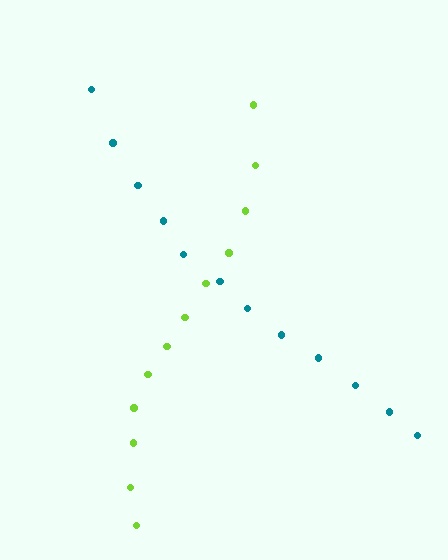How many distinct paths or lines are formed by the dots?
There are 2 distinct paths.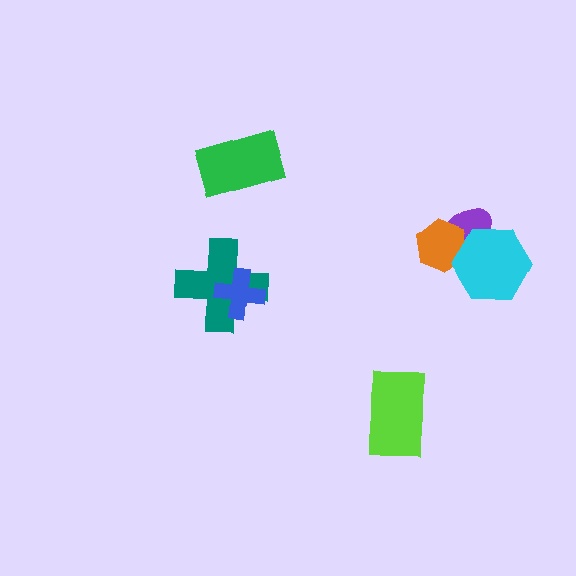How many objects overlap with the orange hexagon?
2 objects overlap with the orange hexagon.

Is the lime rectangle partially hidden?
No, no other shape covers it.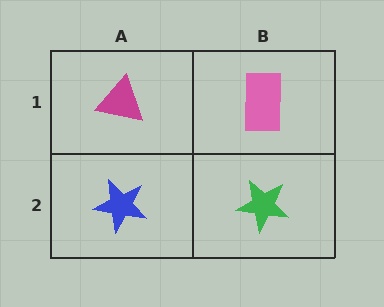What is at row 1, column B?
A pink rectangle.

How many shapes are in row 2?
2 shapes.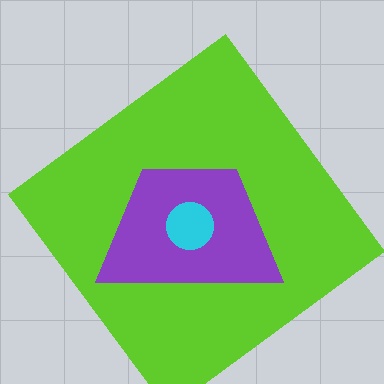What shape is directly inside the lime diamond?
The purple trapezoid.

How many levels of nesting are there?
3.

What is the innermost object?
The cyan circle.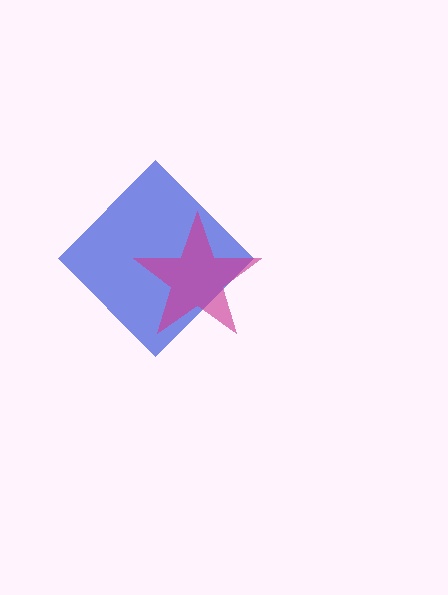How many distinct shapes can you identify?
There are 2 distinct shapes: a blue diamond, a magenta star.